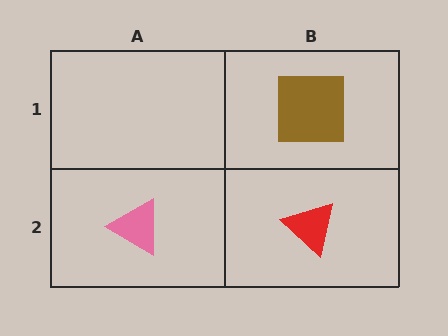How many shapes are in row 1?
1 shape.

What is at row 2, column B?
A red triangle.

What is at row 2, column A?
A pink triangle.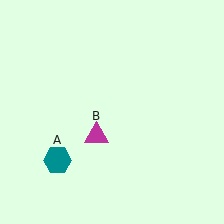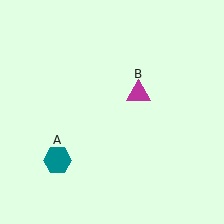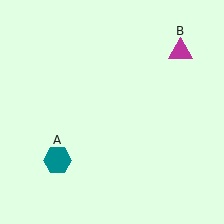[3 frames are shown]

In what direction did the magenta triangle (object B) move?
The magenta triangle (object B) moved up and to the right.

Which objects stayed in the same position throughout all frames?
Teal hexagon (object A) remained stationary.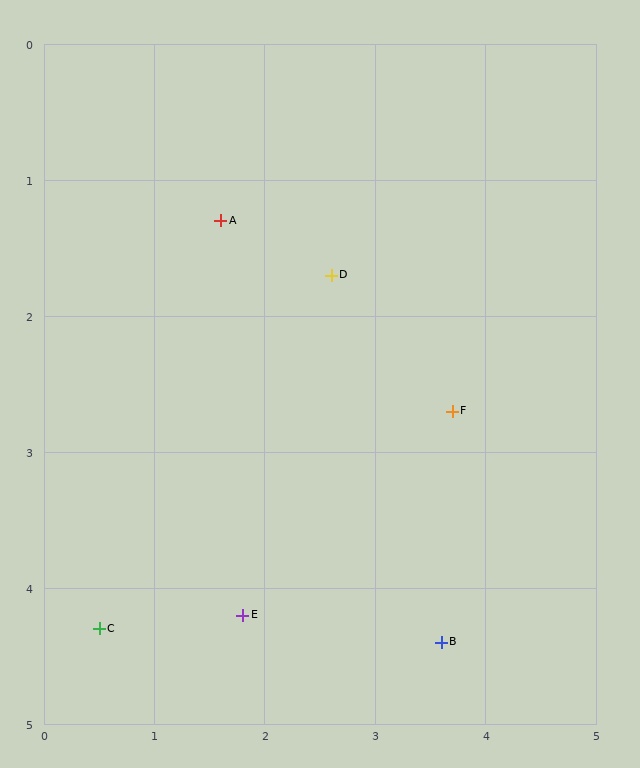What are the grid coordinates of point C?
Point C is at approximately (0.5, 4.3).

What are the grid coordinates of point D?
Point D is at approximately (2.6, 1.7).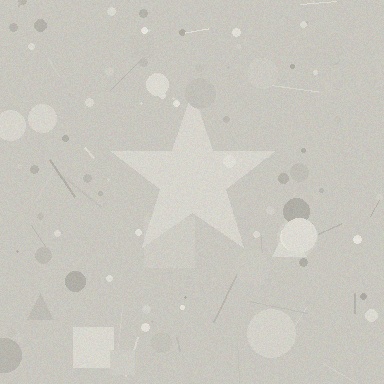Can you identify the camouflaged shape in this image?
The camouflaged shape is a star.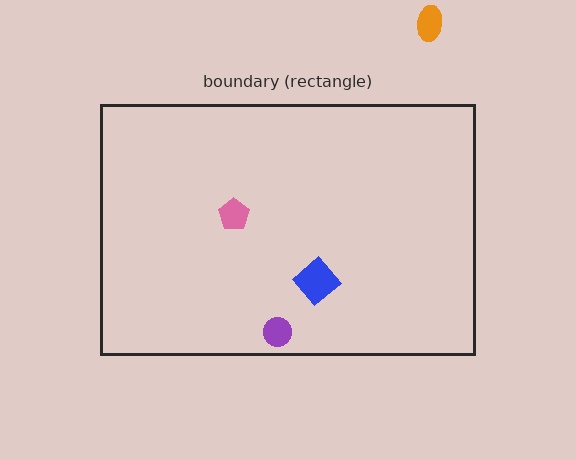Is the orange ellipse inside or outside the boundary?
Outside.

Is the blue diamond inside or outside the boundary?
Inside.